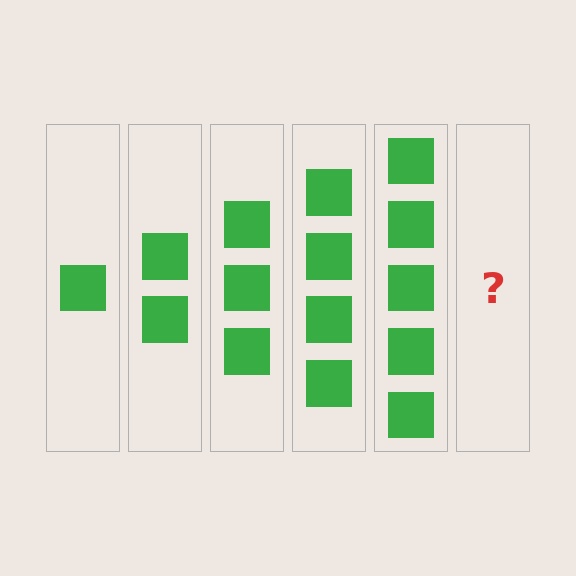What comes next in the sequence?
The next element should be 6 squares.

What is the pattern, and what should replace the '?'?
The pattern is that each step adds one more square. The '?' should be 6 squares.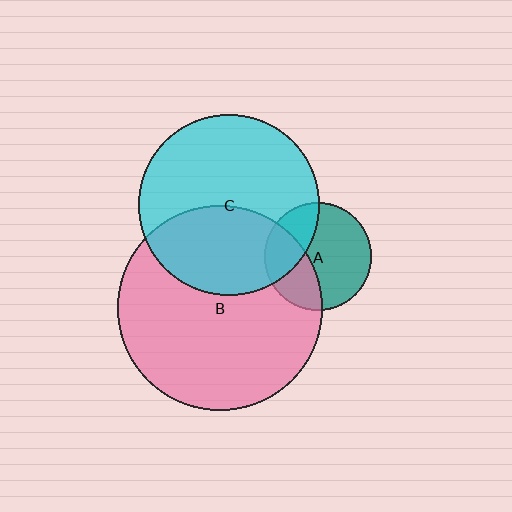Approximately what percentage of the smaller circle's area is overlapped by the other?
Approximately 35%.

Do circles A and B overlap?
Yes.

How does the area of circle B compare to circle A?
Approximately 3.6 times.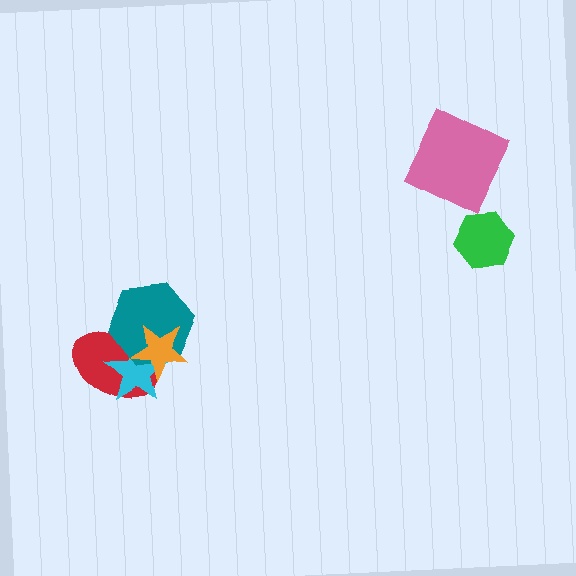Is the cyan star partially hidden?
Yes, it is partially covered by another shape.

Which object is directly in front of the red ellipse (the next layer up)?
The cyan star is directly in front of the red ellipse.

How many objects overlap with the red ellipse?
3 objects overlap with the red ellipse.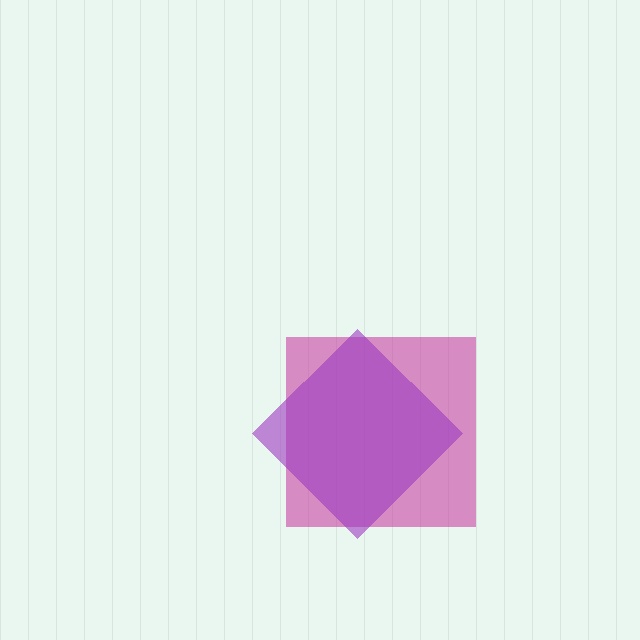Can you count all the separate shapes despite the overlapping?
Yes, there are 2 separate shapes.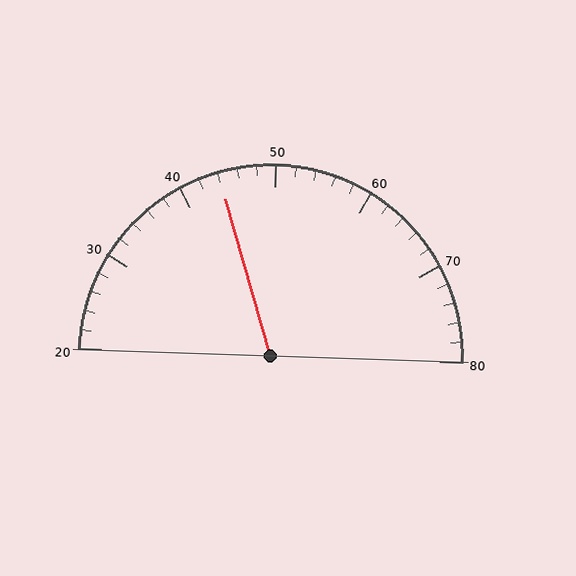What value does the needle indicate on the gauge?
The needle indicates approximately 44.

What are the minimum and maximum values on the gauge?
The gauge ranges from 20 to 80.